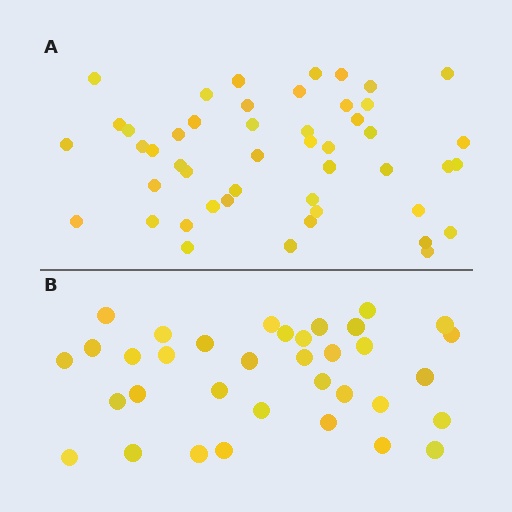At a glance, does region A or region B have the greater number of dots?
Region A (the top region) has more dots.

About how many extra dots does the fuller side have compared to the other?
Region A has approximately 15 more dots than region B.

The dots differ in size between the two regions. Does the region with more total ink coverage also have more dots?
No. Region B has more total ink coverage because its dots are larger, but region A actually contains more individual dots. Total area can be misleading — the number of items is what matters here.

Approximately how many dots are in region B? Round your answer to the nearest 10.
About 40 dots. (The exact count is 35, which rounds to 40.)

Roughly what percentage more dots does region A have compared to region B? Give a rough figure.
About 35% more.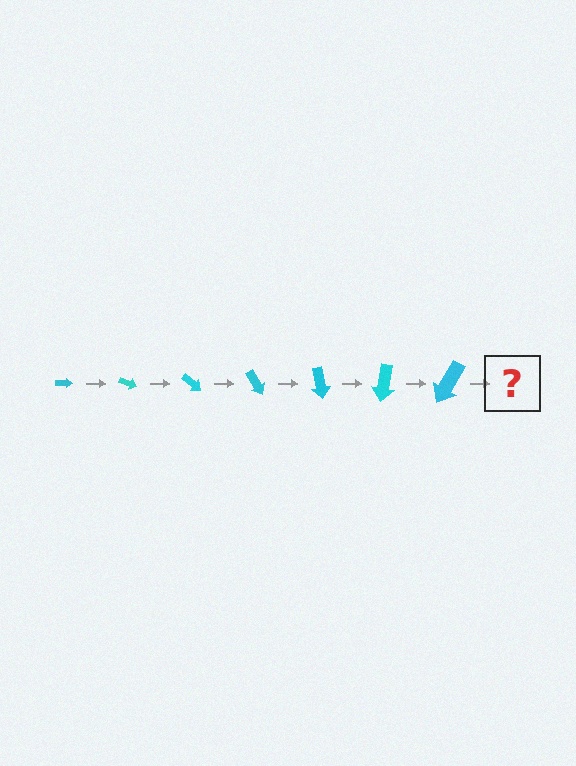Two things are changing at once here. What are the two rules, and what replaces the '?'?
The two rules are that the arrow grows larger each step and it rotates 20 degrees each step. The '?' should be an arrow, larger than the previous one and rotated 140 degrees from the start.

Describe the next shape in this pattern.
It should be an arrow, larger than the previous one and rotated 140 degrees from the start.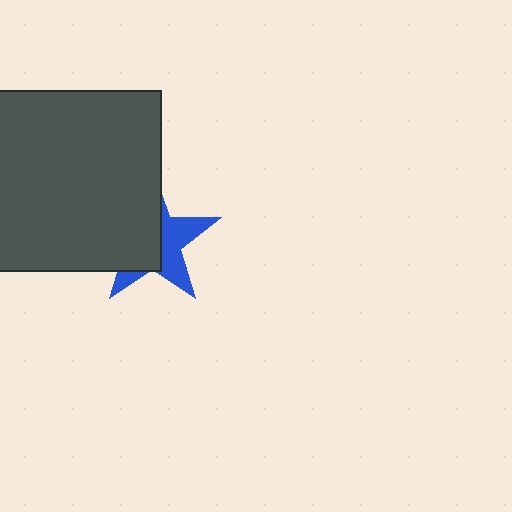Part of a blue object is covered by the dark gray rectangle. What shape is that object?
It is a star.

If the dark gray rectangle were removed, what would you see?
You would see the complete blue star.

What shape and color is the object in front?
The object in front is a dark gray rectangle.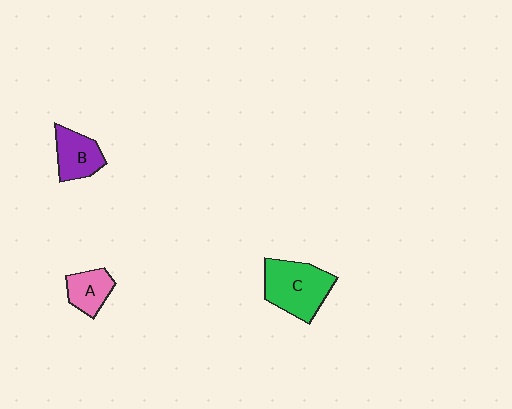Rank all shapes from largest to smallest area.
From largest to smallest: C (green), B (purple), A (pink).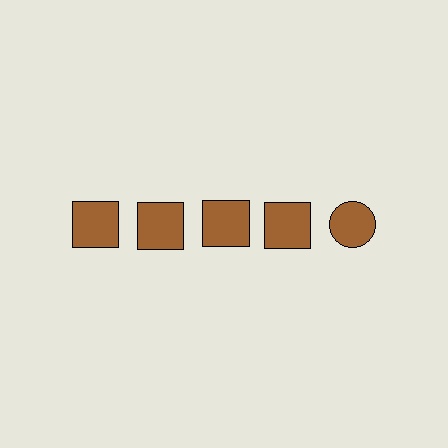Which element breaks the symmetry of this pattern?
The brown circle in the top row, rightmost column breaks the symmetry. All other shapes are brown squares.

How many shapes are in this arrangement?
There are 5 shapes arranged in a grid pattern.